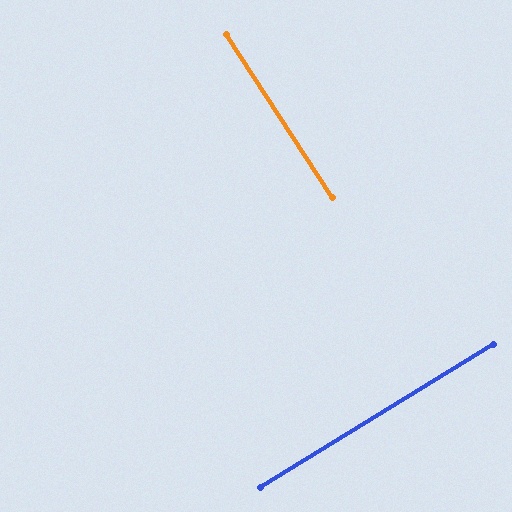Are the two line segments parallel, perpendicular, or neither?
Perpendicular — they meet at approximately 89°.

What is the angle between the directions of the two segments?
Approximately 89 degrees.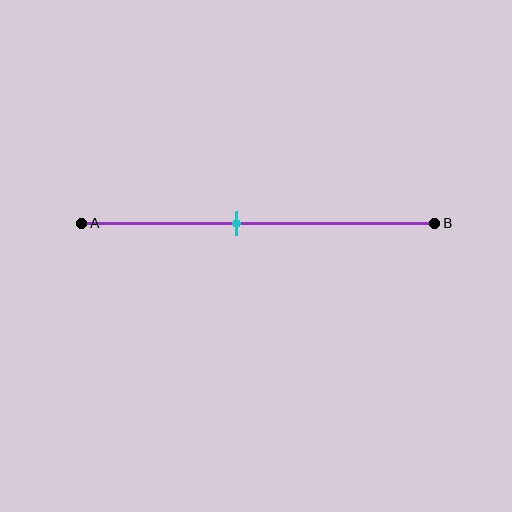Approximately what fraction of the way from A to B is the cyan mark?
The cyan mark is approximately 45% of the way from A to B.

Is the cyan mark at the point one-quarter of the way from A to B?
No, the mark is at about 45% from A, not at the 25% one-quarter point.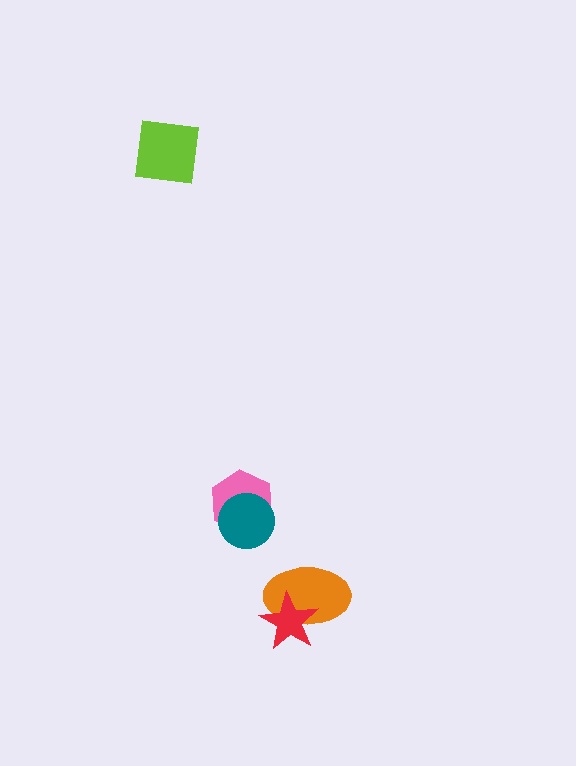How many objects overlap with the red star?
1 object overlaps with the red star.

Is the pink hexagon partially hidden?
Yes, it is partially covered by another shape.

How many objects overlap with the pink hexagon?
1 object overlaps with the pink hexagon.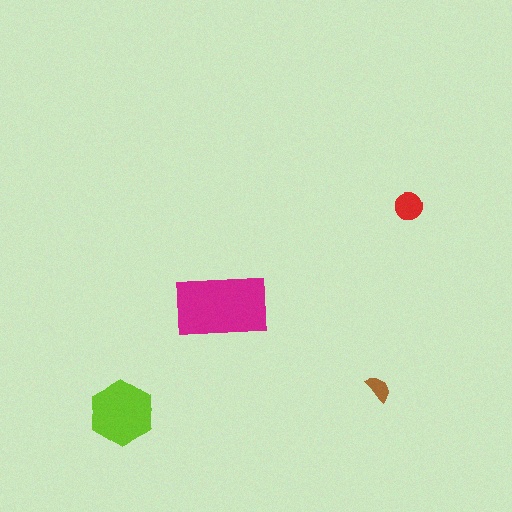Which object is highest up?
The red circle is topmost.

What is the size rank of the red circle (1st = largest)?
3rd.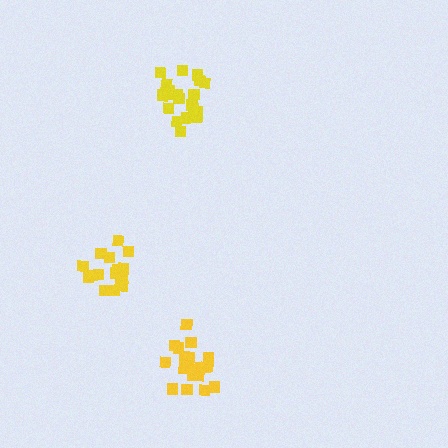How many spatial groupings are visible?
There are 3 spatial groupings.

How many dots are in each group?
Group 1: 21 dots, Group 2: 21 dots, Group 3: 18 dots (60 total).